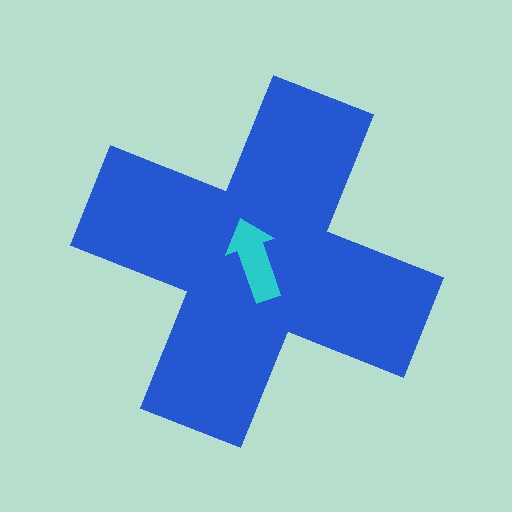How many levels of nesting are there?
2.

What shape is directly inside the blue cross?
The cyan arrow.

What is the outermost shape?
The blue cross.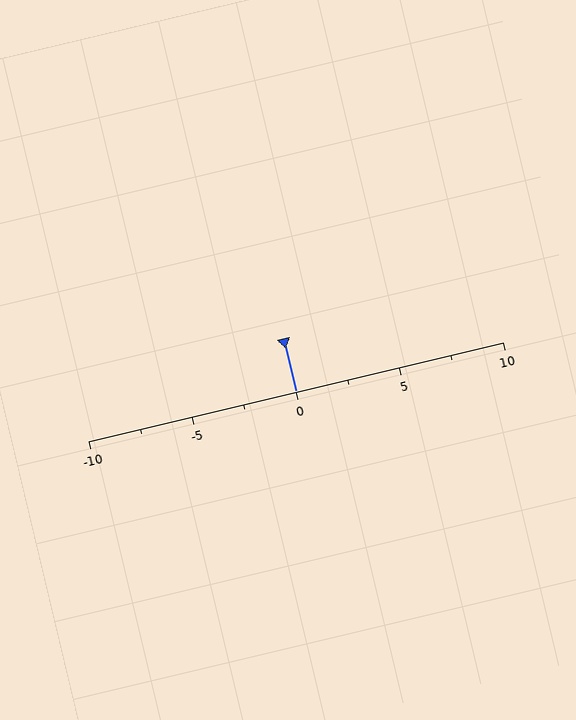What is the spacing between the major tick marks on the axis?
The major ticks are spaced 5 apart.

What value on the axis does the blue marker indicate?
The marker indicates approximately 0.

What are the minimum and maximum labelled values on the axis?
The axis runs from -10 to 10.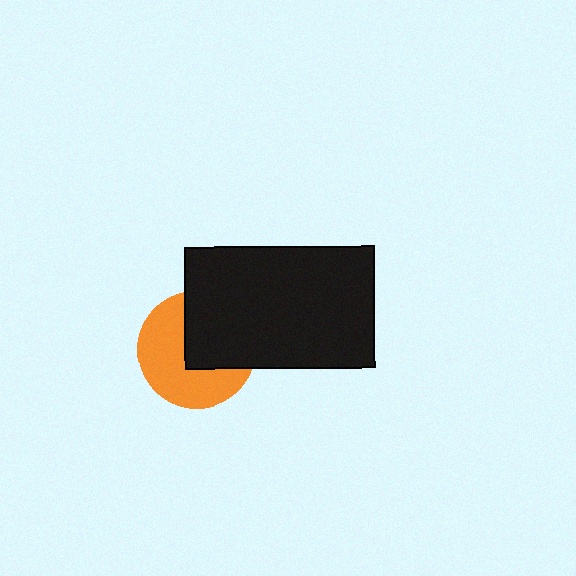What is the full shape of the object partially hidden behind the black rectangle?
The partially hidden object is an orange circle.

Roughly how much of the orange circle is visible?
About half of it is visible (roughly 55%).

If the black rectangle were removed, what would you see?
You would see the complete orange circle.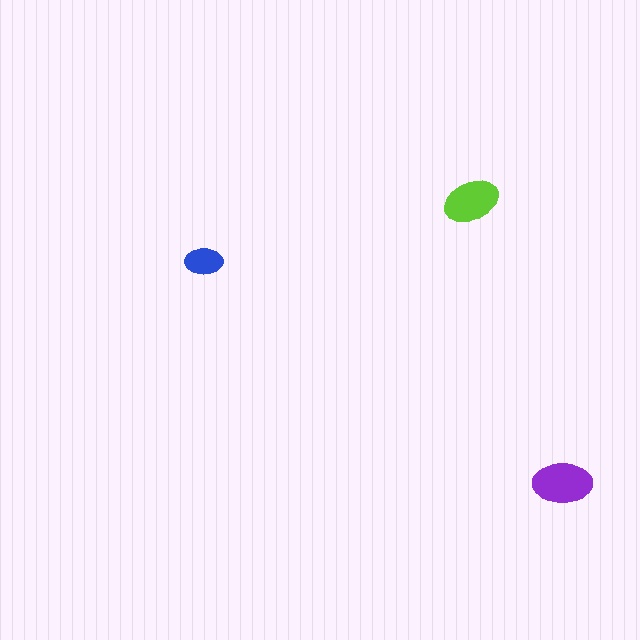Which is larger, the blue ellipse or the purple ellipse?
The purple one.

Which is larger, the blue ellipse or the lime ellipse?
The lime one.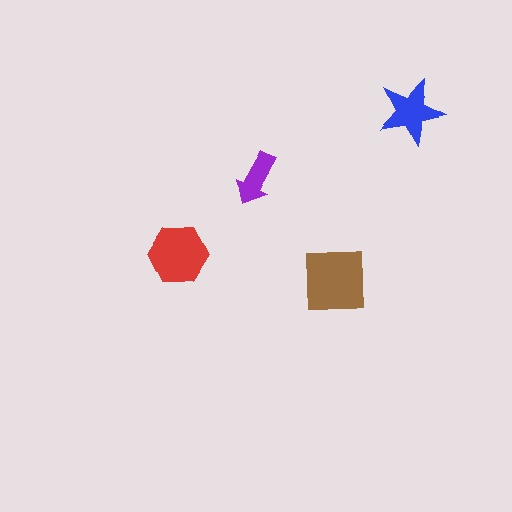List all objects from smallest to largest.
The purple arrow, the blue star, the red hexagon, the brown square.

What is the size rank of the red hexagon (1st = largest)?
2nd.